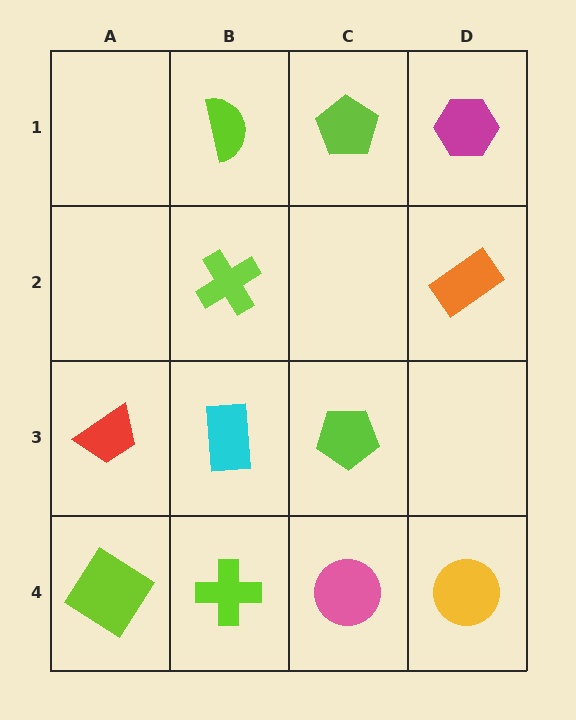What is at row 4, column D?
A yellow circle.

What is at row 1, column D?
A magenta hexagon.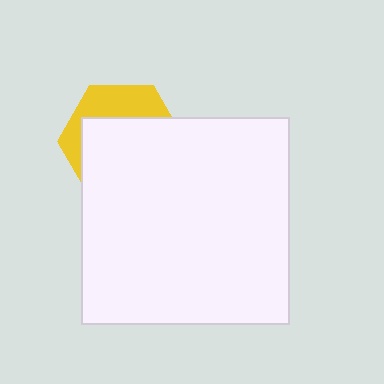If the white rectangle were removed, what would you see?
You would see the complete yellow hexagon.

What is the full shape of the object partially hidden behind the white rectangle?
The partially hidden object is a yellow hexagon.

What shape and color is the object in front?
The object in front is a white rectangle.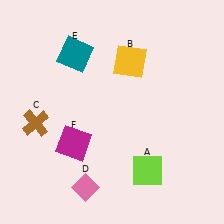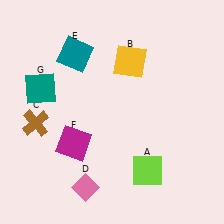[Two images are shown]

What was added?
A teal square (G) was added in Image 2.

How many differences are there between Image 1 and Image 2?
There is 1 difference between the two images.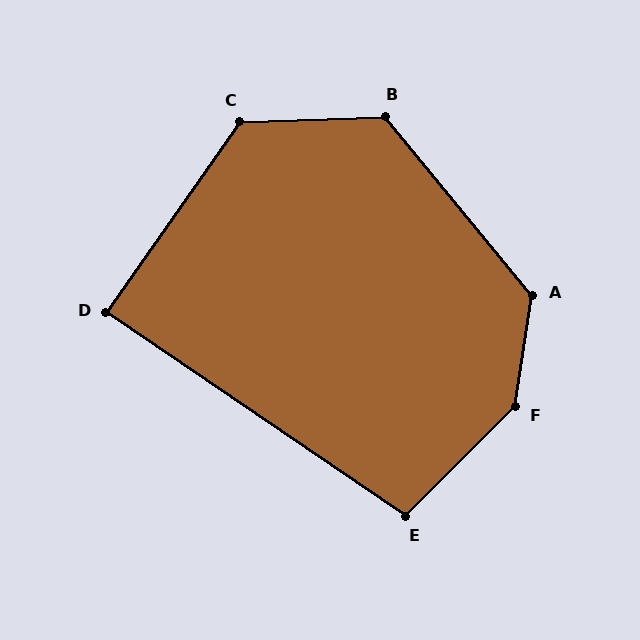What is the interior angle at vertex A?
Approximately 132 degrees (obtuse).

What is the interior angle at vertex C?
Approximately 127 degrees (obtuse).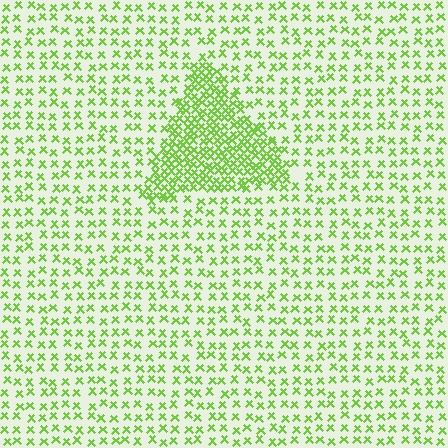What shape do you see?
I see a triangle.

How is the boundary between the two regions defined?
The boundary is defined by a change in element density (approximately 2.5x ratio). All elements are the same color, size, and shape.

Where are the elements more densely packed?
The elements are more densely packed inside the triangle boundary.